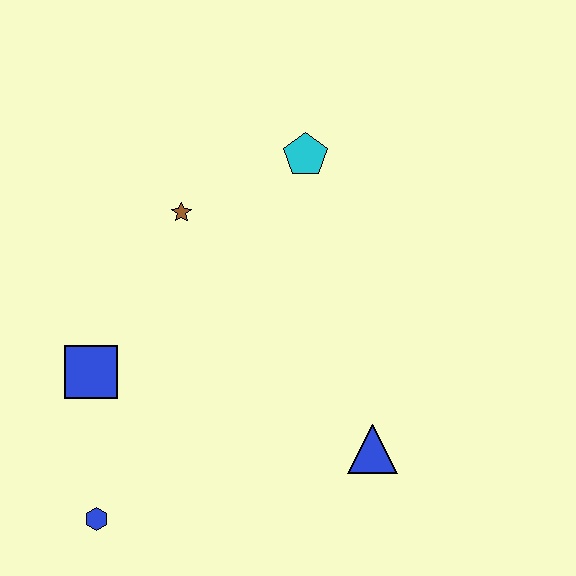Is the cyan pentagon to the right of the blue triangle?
No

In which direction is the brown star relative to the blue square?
The brown star is above the blue square.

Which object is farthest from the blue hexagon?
The cyan pentagon is farthest from the blue hexagon.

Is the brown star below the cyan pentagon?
Yes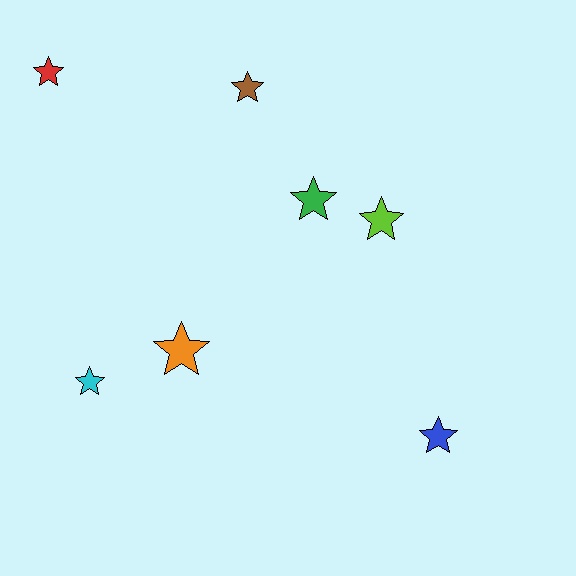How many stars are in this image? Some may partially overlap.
There are 7 stars.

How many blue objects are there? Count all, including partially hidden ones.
There is 1 blue object.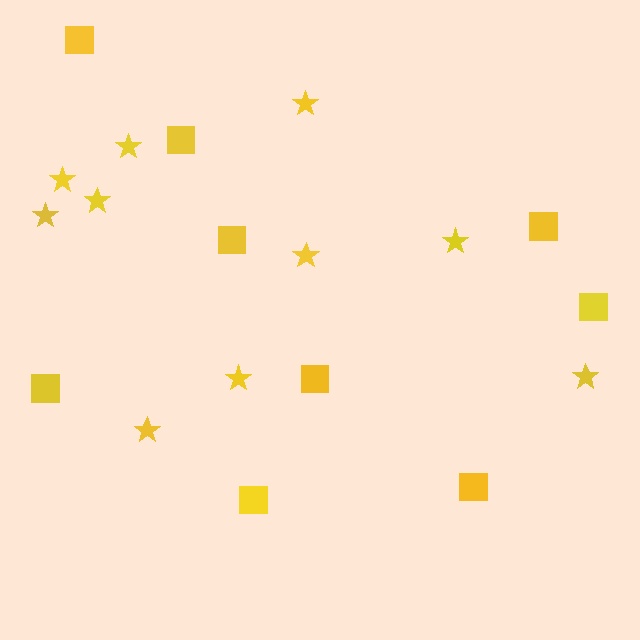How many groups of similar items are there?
There are 2 groups: one group of squares (9) and one group of stars (10).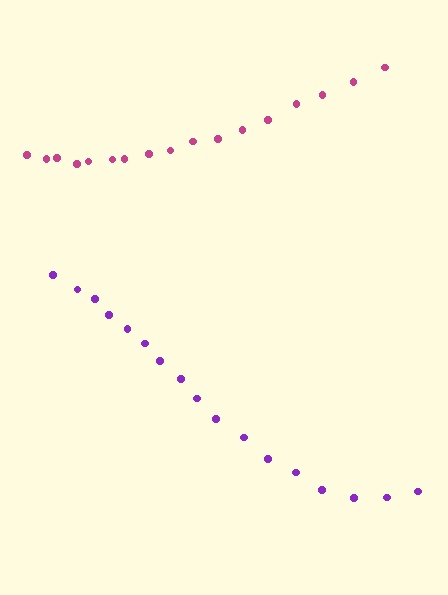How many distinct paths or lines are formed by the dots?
There are 2 distinct paths.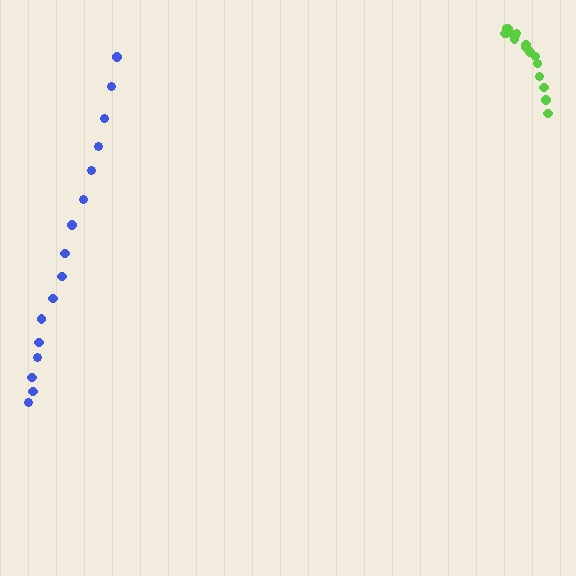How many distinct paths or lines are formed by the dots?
There are 2 distinct paths.